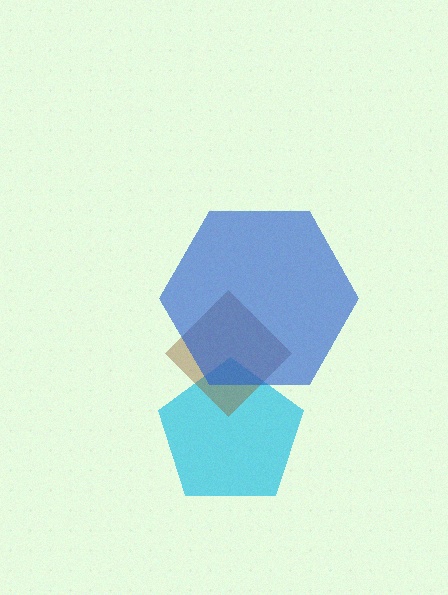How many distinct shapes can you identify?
There are 3 distinct shapes: a cyan pentagon, a brown diamond, a blue hexagon.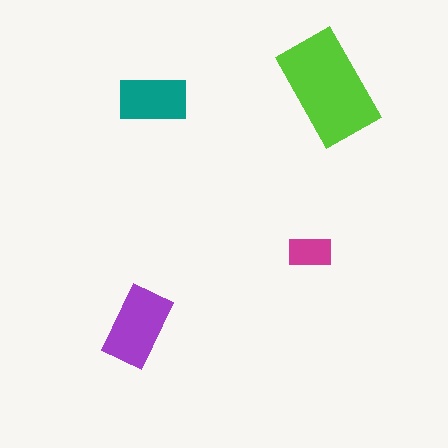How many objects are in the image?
There are 4 objects in the image.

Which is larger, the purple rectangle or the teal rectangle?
The purple one.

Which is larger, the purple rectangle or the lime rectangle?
The lime one.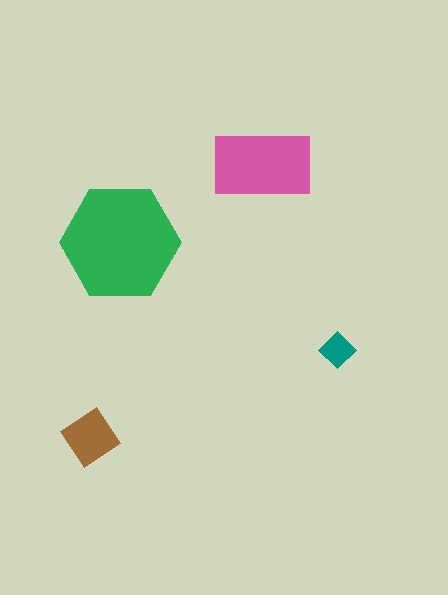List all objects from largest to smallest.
The green hexagon, the pink rectangle, the brown diamond, the teal diamond.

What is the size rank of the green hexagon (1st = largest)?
1st.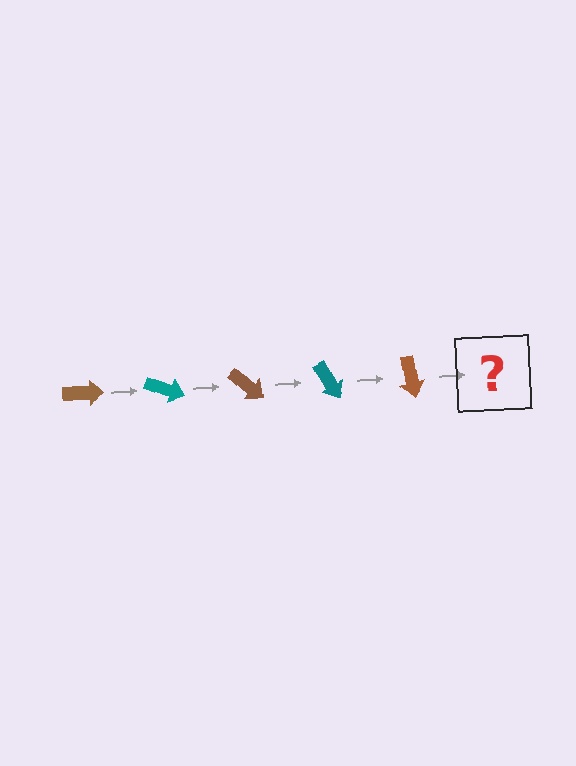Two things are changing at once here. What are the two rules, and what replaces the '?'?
The two rules are that it rotates 20 degrees each step and the color cycles through brown and teal. The '?' should be a teal arrow, rotated 100 degrees from the start.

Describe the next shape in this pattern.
It should be a teal arrow, rotated 100 degrees from the start.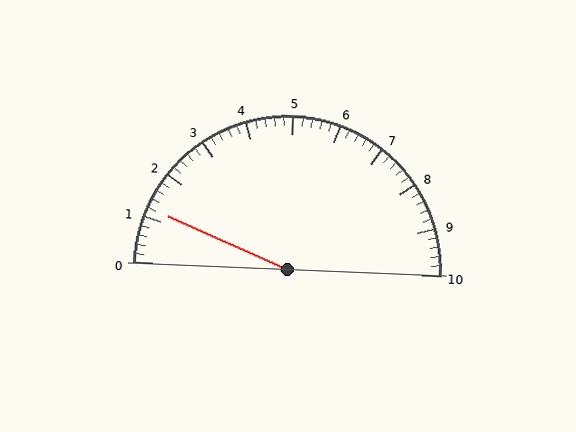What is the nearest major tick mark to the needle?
The nearest major tick mark is 1.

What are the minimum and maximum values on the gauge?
The gauge ranges from 0 to 10.